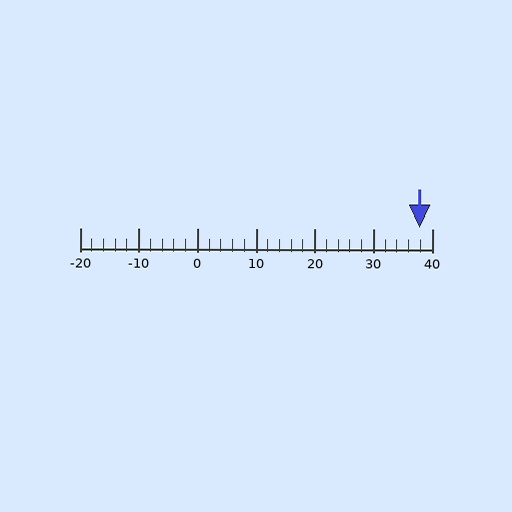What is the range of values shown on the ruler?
The ruler shows values from -20 to 40.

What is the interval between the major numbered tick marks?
The major tick marks are spaced 10 units apart.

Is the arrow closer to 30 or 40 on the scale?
The arrow is closer to 40.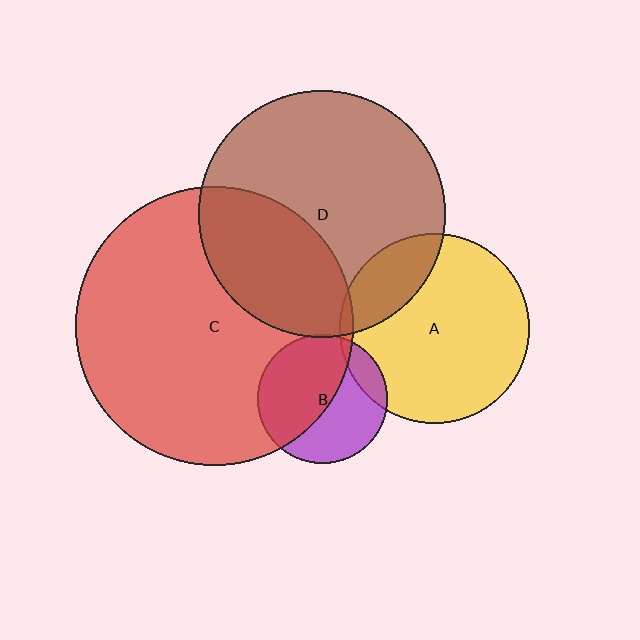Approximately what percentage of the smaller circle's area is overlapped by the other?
Approximately 10%.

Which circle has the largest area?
Circle C (red).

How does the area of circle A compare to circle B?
Approximately 2.1 times.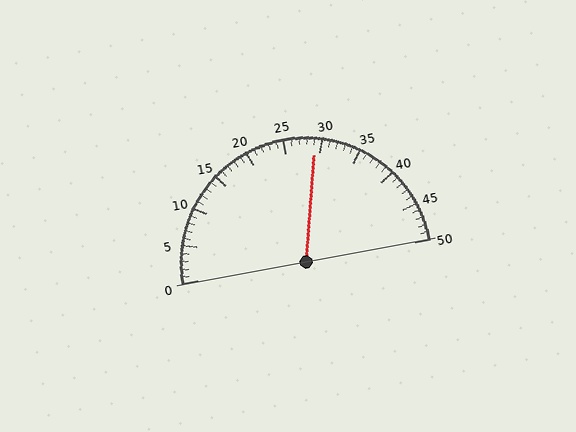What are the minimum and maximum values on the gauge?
The gauge ranges from 0 to 50.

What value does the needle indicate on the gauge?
The needle indicates approximately 29.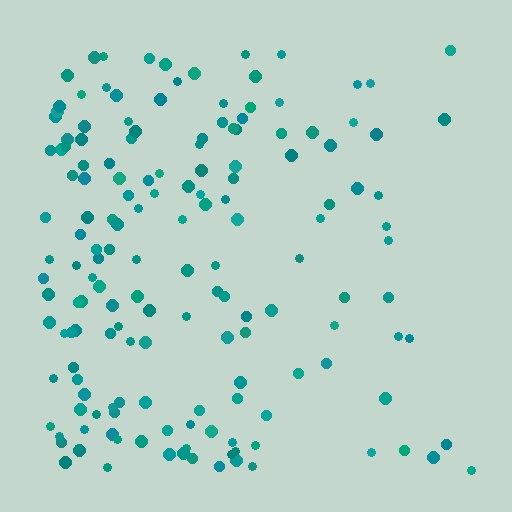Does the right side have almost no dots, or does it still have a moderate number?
Still a moderate number, just noticeably fewer than the left.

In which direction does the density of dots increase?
From right to left, with the left side densest.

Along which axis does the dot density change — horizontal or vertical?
Horizontal.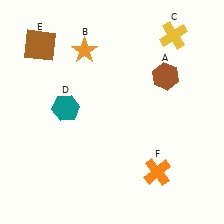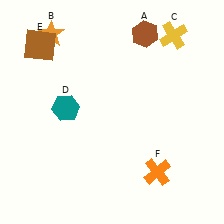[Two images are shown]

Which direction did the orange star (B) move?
The orange star (B) moved left.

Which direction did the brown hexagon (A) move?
The brown hexagon (A) moved up.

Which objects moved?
The objects that moved are: the brown hexagon (A), the orange star (B).